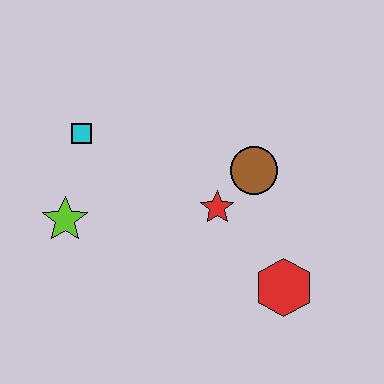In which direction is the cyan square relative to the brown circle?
The cyan square is to the left of the brown circle.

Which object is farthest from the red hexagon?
The cyan square is farthest from the red hexagon.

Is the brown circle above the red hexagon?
Yes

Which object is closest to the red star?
The brown circle is closest to the red star.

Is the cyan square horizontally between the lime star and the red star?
Yes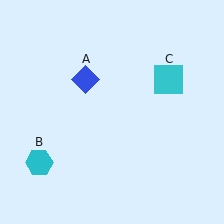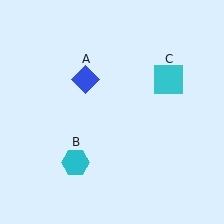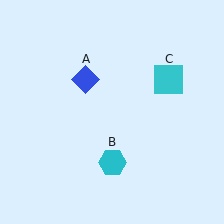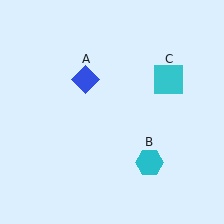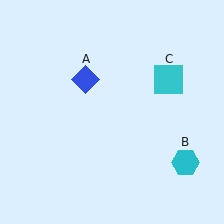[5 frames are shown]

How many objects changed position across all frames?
1 object changed position: cyan hexagon (object B).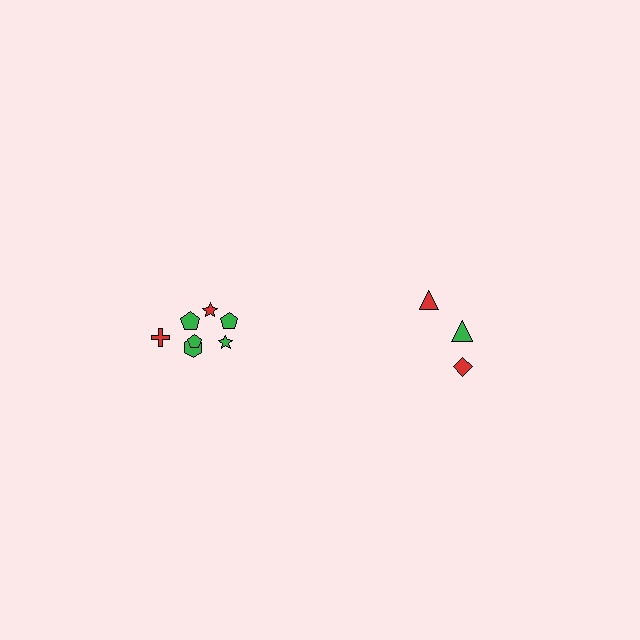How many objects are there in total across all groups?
There are 10 objects.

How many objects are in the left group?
There are 7 objects.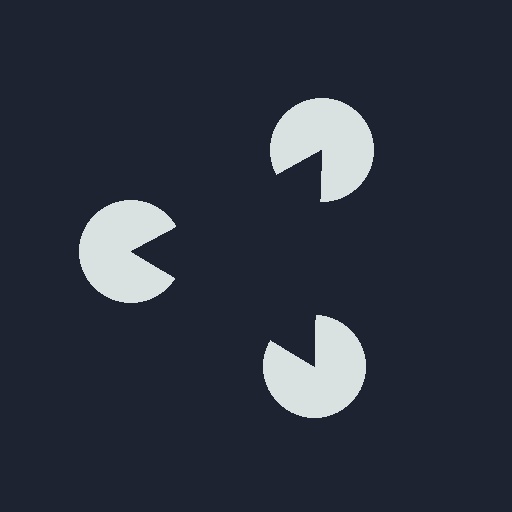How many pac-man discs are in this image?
There are 3 — one at each vertex of the illusory triangle.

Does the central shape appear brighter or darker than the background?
It typically appears slightly darker than the background, even though no actual brightness change is drawn.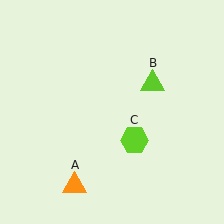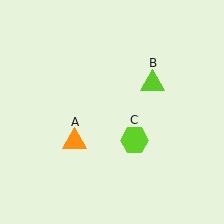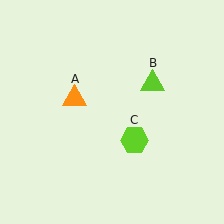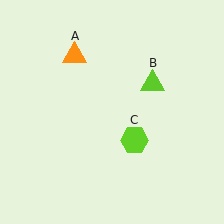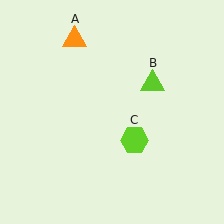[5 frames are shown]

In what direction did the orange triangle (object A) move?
The orange triangle (object A) moved up.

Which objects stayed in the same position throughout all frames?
Lime triangle (object B) and lime hexagon (object C) remained stationary.